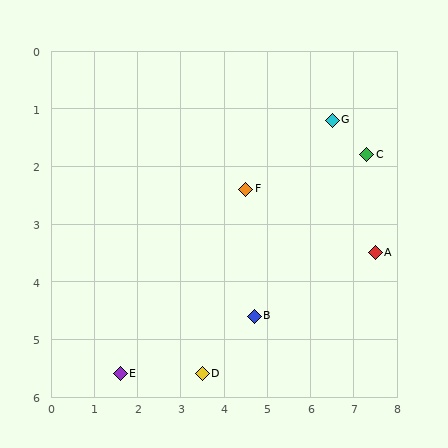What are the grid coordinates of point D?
Point D is at approximately (3.5, 5.6).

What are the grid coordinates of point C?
Point C is at approximately (7.3, 1.8).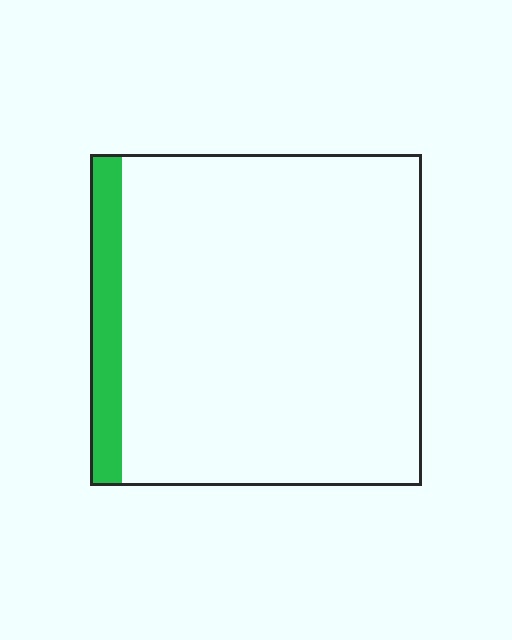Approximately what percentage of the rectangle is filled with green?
Approximately 10%.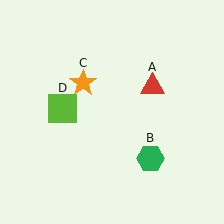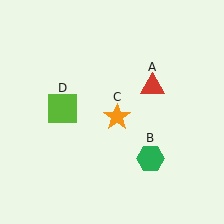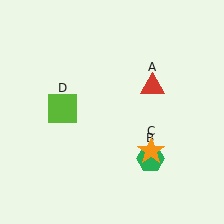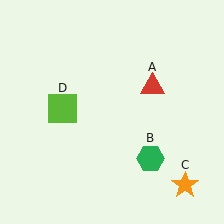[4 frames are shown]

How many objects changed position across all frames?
1 object changed position: orange star (object C).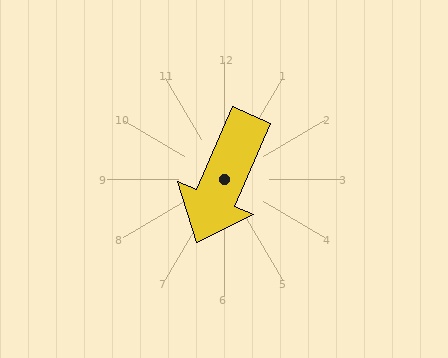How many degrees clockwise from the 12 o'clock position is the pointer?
Approximately 203 degrees.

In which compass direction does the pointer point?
Southwest.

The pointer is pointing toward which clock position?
Roughly 7 o'clock.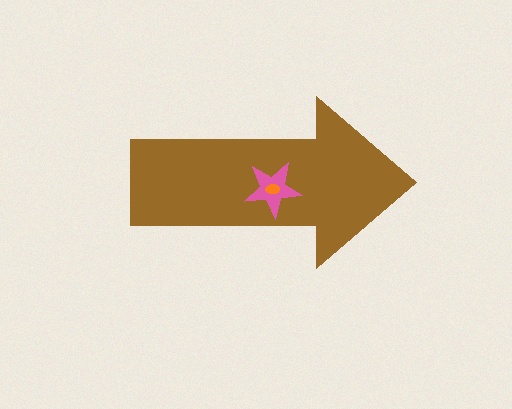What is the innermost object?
The orange ellipse.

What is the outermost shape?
The brown arrow.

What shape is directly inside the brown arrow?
The pink star.